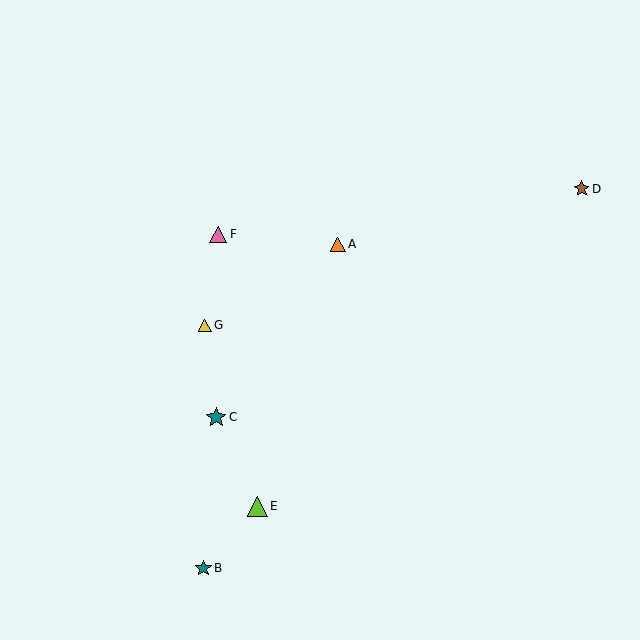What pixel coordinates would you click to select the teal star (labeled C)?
Click at (216, 417) to select the teal star C.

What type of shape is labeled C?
Shape C is a teal star.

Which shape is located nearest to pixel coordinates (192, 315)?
The yellow triangle (labeled G) at (205, 325) is nearest to that location.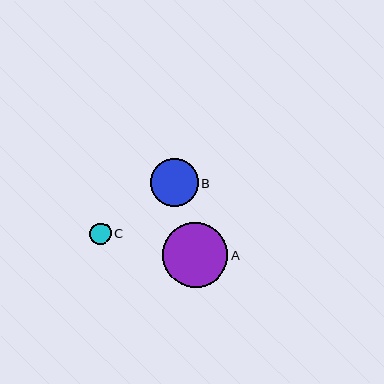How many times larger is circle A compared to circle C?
Circle A is approximately 3.0 times the size of circle C.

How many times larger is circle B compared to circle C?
Circle B is approximately 2.2 times the size of circle C.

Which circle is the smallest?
Circle C is the smallest with a size of approximately 22 pixels.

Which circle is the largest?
Circle A is the largest with a size of approximately 65 pixels.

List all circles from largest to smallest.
From largest to smallest: A, B, C.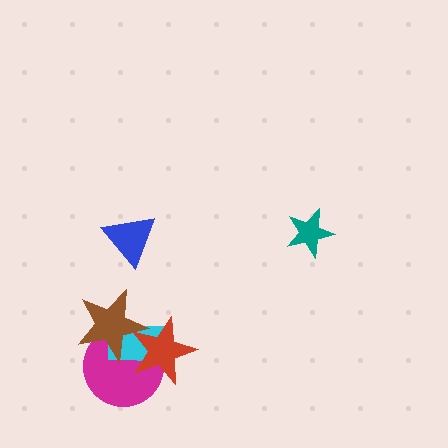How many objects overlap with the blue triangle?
0 objects overlap with the blue triangle.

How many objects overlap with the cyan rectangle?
3 objects overlap with the cyan rectangle.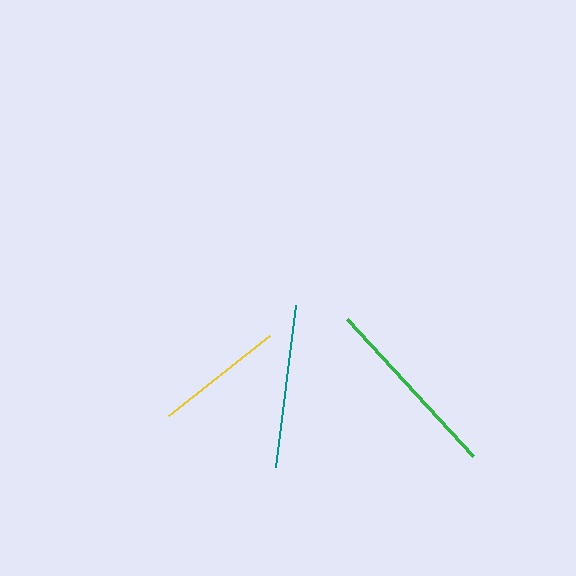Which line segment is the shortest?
The yellow line is the shortest at approximately 129 pixels.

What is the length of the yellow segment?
The yellow segment is approximately 129 pixels long.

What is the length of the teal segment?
The teal segment is approximately 163 pixels long.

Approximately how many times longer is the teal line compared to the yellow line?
The teal line is approximately 1.3 times the length of the yellow line.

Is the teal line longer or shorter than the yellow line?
The teal line is longer than the yellow line.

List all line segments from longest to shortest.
From longest to shortest: green, teal, yellow.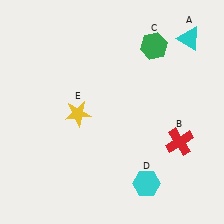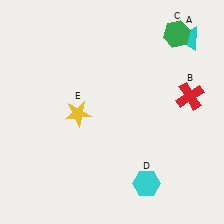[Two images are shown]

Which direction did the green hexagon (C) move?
The green hexagon (C) moved right.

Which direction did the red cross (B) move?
The red cross (B) moved up.